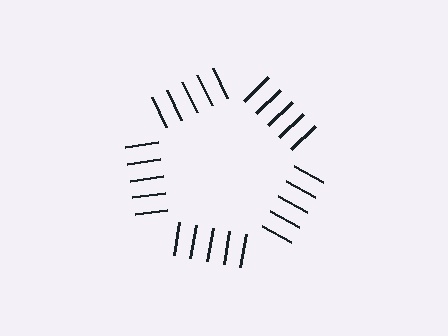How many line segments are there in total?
25 — 5 along each of the 5 edges.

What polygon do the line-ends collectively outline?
An illusory pentagon — the line segments terminate on its edges but no continuous stroke is drawn.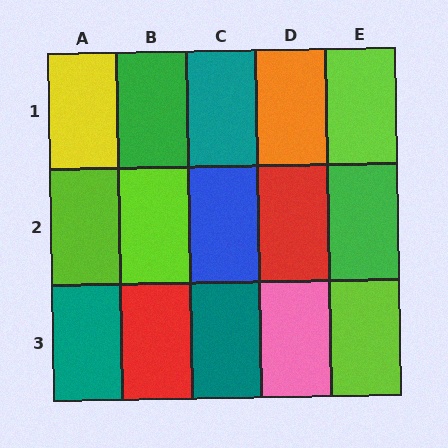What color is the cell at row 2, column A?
Lime.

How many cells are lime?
4 cells are lime.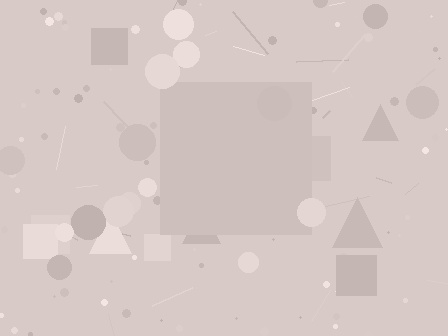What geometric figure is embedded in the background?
A square is embedded in the background.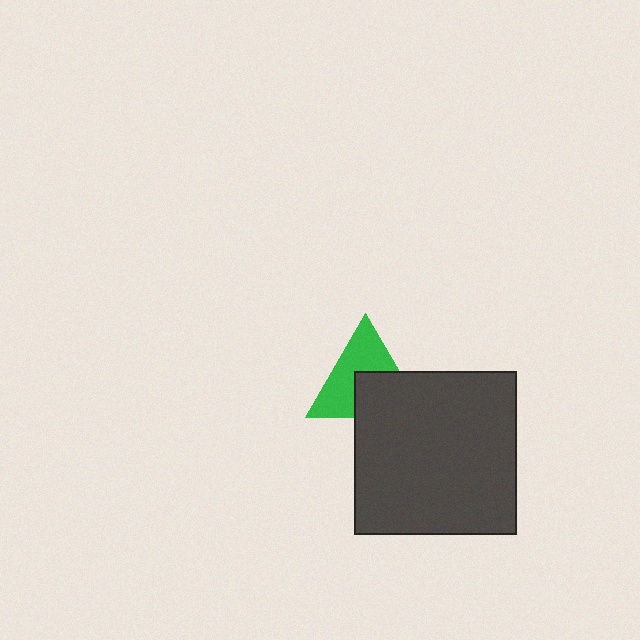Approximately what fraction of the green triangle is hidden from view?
Roughly 43% of the green triangle is hidden behind the dark gray square.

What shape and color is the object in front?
The object in front is a dark gray square.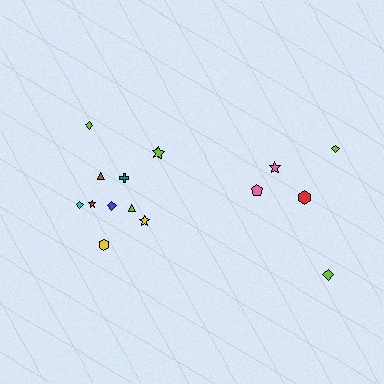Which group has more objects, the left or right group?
The left group.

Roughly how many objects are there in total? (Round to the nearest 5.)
Roughly 15 objects in total.